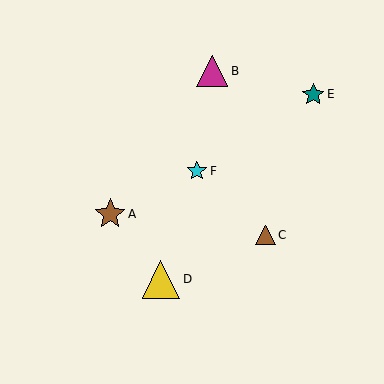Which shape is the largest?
The yellow triangle (labeled D) is the largest.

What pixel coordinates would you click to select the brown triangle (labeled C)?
Click at (265, 235) to select the brown triangle C.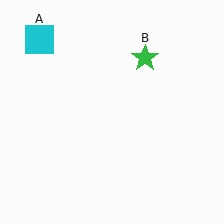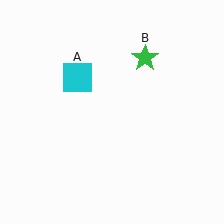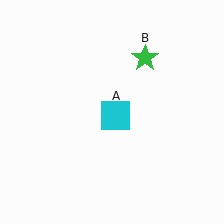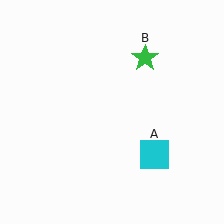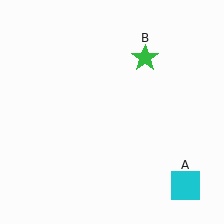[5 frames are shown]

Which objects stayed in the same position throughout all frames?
Green star (object B) remained stationary.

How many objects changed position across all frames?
1 object changed position: cyan square (object A).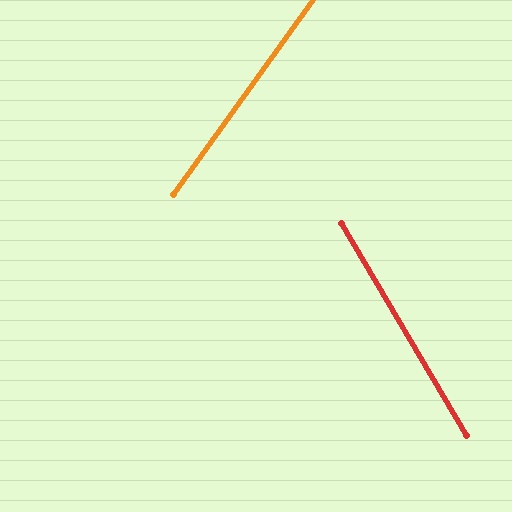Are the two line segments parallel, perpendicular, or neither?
Neither parallel nor perpendicular — they differ by about 66°.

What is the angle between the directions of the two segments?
Approximately 66 degrees.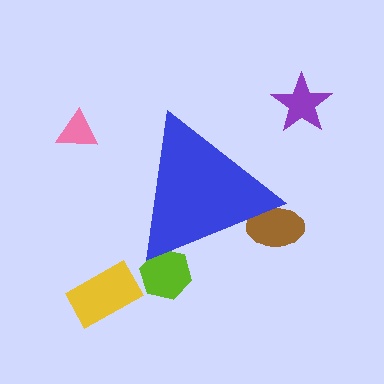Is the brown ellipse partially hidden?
Yes, the brown ellipse is partially hidden behind the blue triangle.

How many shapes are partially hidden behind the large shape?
2 shapes are partially hidden.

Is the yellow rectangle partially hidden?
No, the yellow rectangle is fully visible.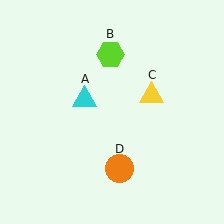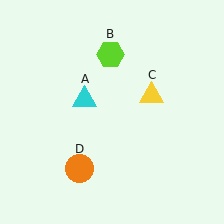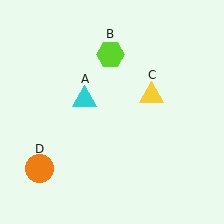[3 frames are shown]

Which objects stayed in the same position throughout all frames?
Cyan triangle (object A) and lime hexagon (object B) and yellow triangle (object C) remained stationary.